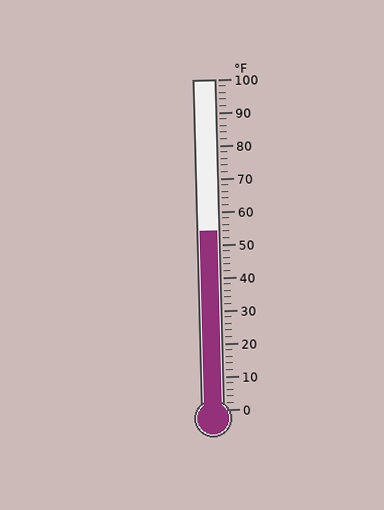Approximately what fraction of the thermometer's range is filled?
The thermometer is filled to approximately 55% of its range.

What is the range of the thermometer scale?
The thermometer scale ranges from 0°F to 100°F.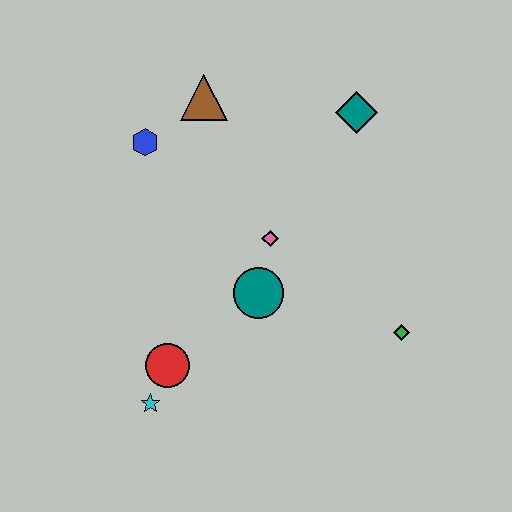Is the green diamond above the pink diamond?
No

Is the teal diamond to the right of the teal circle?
Yes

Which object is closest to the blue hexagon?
The brown triangle is closest to the blue hexagon.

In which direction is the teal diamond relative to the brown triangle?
The teal diamond is to the right of the brown triangle.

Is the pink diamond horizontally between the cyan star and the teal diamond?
Yes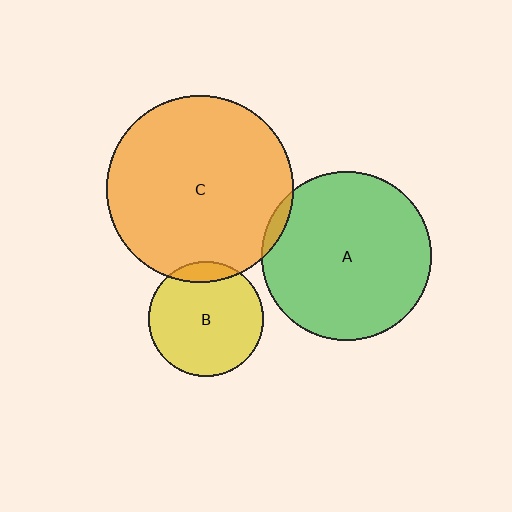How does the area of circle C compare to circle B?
Approximately 2.6 times.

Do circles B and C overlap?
Yes.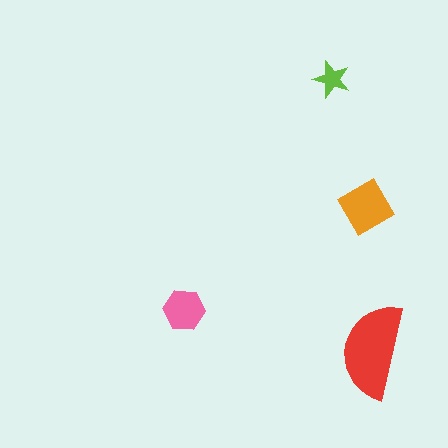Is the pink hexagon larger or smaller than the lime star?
Larger.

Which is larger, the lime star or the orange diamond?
The orange diamond.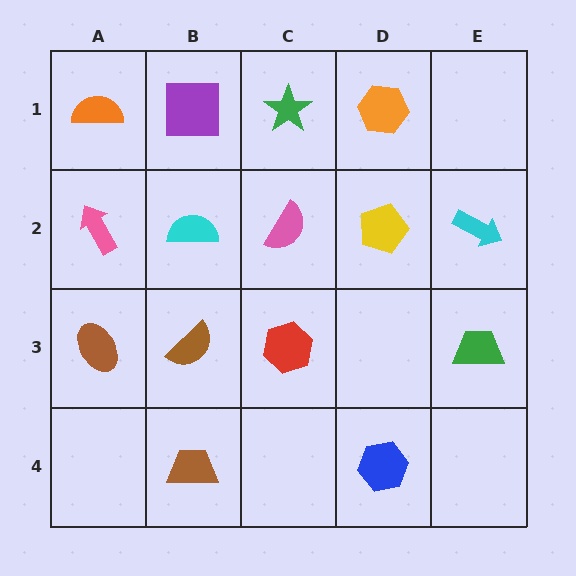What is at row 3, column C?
A red hexagon.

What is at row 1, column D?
An orange hexagon.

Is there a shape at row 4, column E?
No, that cell is empty.